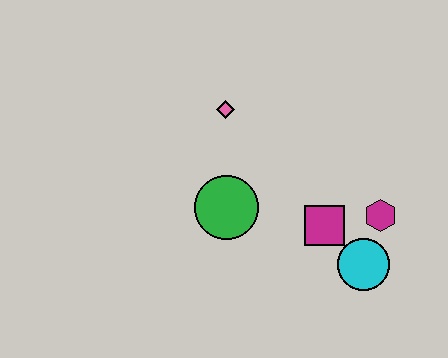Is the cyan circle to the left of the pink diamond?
No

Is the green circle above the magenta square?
Yes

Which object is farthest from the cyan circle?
The pink diamond is farthest from the cyan circle.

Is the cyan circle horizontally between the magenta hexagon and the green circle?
Yes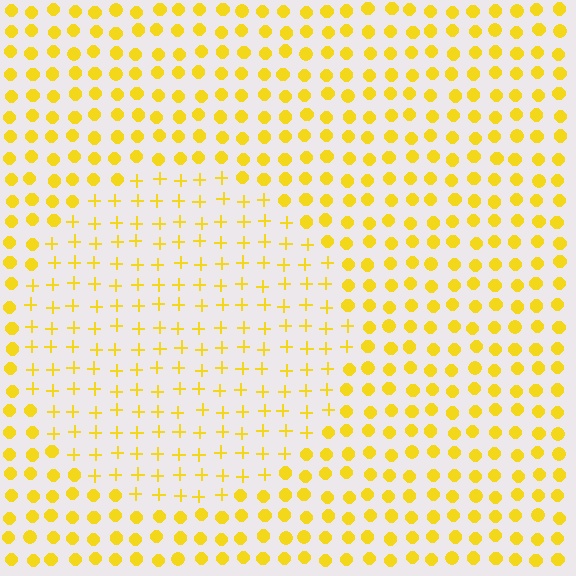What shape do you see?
I see a circle.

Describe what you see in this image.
The image is filled with small yellow elements arranged in a uniform grid. A circle-shaped region contains plus signs, while the surrounding area contains circles. The boundary is defined purely by the change in element shape.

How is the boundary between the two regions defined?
The boundary is defined by a change in element shape: plus signs inside vs. circles outside. All elements share the same color and spacing.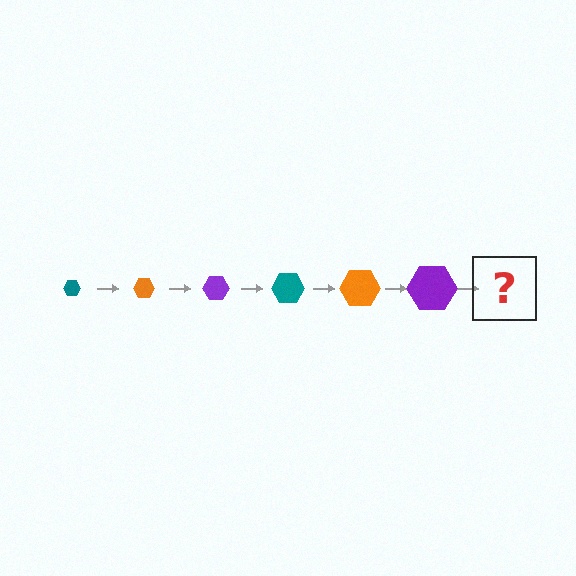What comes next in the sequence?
The next element should be a teal hexagon, larger than the previous one.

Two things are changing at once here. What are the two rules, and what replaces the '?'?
The two rules are that the hexagon grows larger each step and the color cycles through teal, orange, and purple. The '?' should be a teal hexagon, larger than the previous one.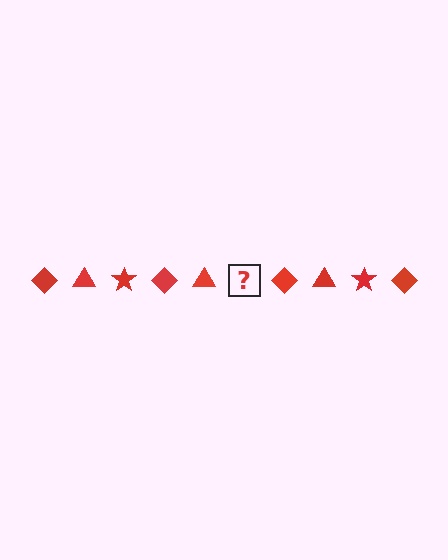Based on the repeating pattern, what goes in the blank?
The blank should be a red star.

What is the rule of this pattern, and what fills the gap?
The rule is that the pattern cycles through diamond, triangle, star shapes in red. The gap should be filled with a red star.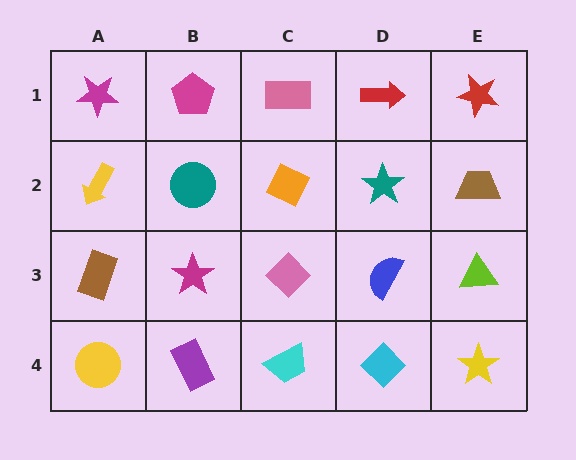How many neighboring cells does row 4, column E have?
2.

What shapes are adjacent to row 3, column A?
A yellow arrow (row 2, column A), a yellow circle (row 4, column A), a magenta star (row 3, column B).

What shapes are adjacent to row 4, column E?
A lime triangle (row 3, column E), a cyan diamond (row 4, column D).